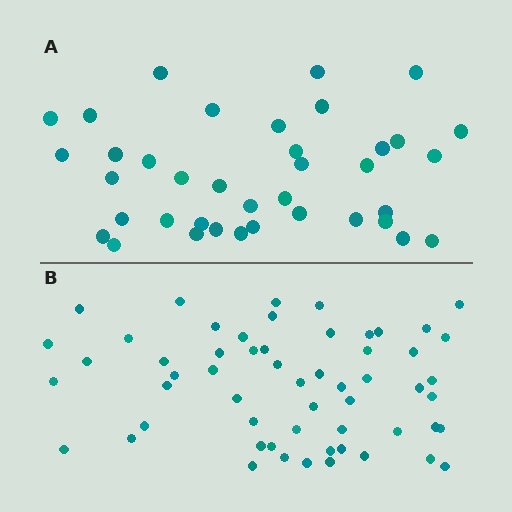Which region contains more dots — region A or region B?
Region B (the bottom region) has more dots.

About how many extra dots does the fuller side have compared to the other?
Region B has approximately 20 more dots than region A.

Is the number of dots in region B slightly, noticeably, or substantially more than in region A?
Region B has substantially more. The ratio is roughly 1.5 to 1.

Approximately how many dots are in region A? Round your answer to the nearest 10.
About 40 dots. (The exact count is 38, which rounds to 40.)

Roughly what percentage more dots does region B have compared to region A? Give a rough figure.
About 50% more.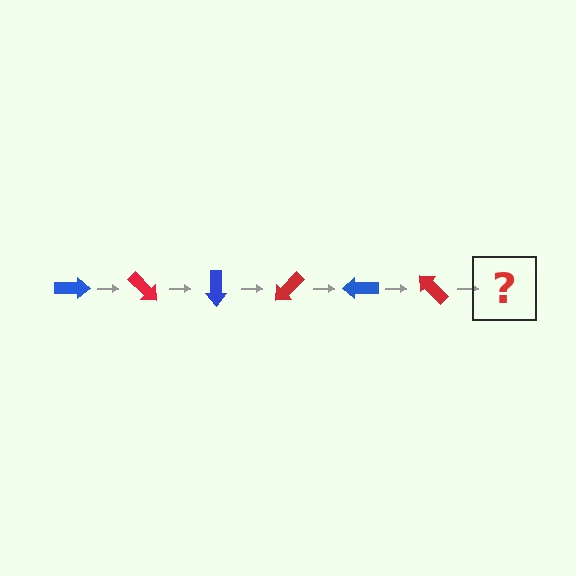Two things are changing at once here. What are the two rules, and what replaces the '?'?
The two rules are that it rotates 45 degrees each step and the color cycles through blue and red. The '?' should be a blue arrow, rotated 270 degrees from the start.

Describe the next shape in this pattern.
It should be a blue arrow, rotated 270 degrees from the start.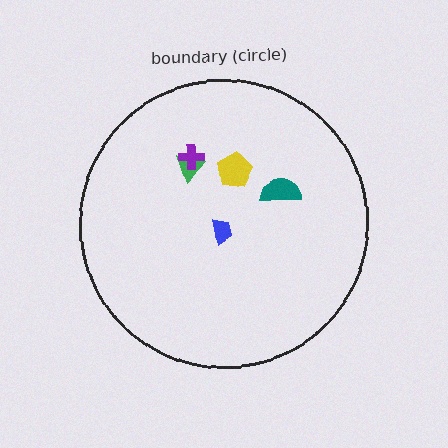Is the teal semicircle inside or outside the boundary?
Inside.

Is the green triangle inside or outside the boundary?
Inside.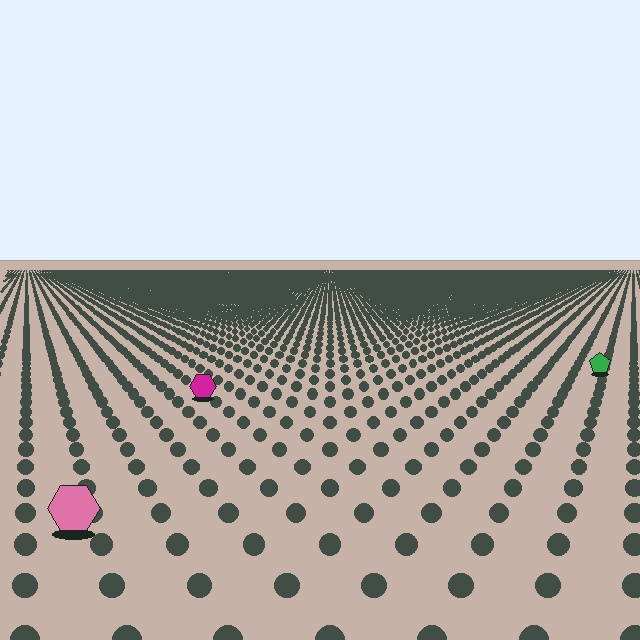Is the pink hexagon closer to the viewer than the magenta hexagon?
Yes. The pink hexagon is closer — you can tell from the texture gradient: the ground texture is coarser near it.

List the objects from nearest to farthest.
From nearest to farthest: the pink hexagon, the magenta hexagon, the green pentagon.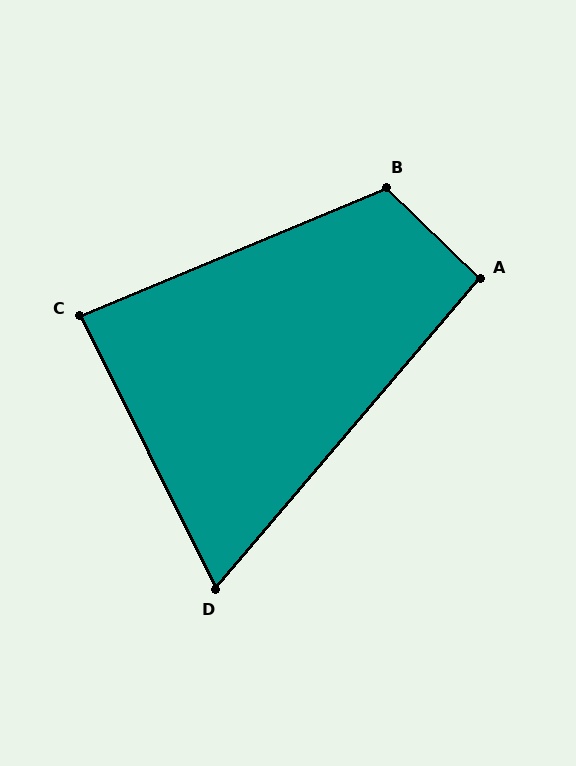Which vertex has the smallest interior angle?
D, at approximately 67 degrees.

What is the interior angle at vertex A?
Approximately 94 degrees (approximately right).